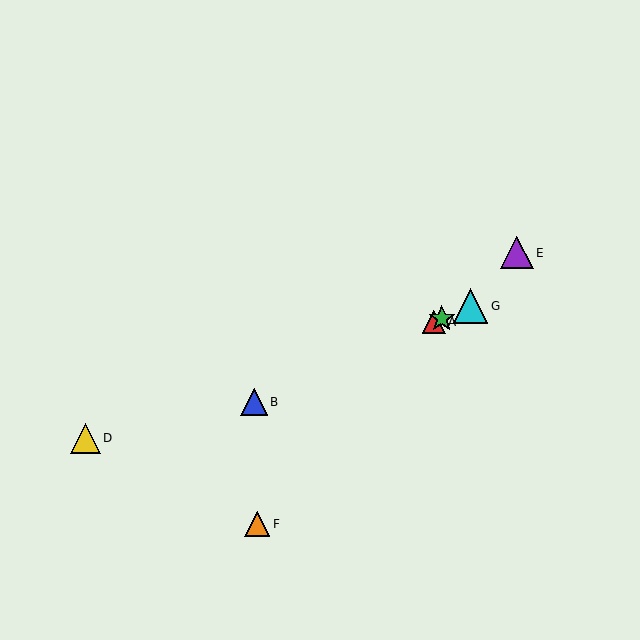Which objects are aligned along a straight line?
Objects A, B, C, G are aligned along a straight line.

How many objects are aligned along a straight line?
4 objects (A, B, C, G) are aligned along a straight line.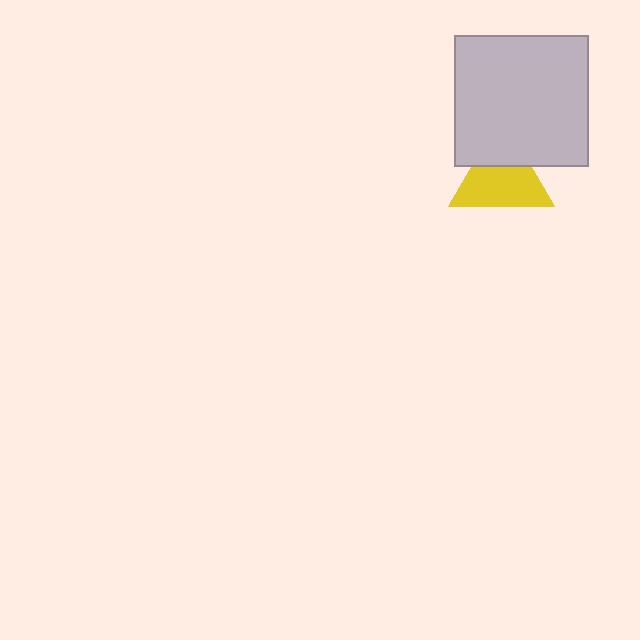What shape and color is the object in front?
The object in front is a light gray rectangle.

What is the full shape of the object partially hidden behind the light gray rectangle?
The partially hidden object is a yellow triangle.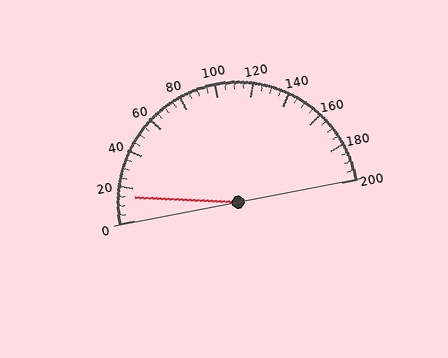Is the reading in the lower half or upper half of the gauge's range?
The reading is in the lower half of the range (0 to 200).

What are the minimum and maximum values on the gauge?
The gauge ranges from 0 to 200.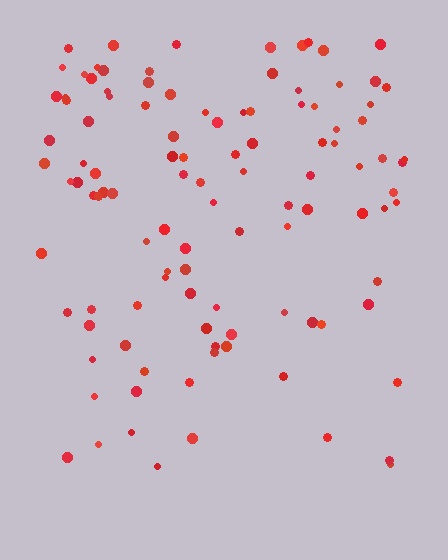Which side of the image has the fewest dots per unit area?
The bottom.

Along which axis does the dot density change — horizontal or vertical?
Vertical.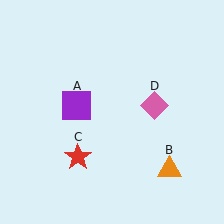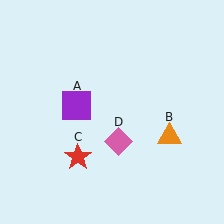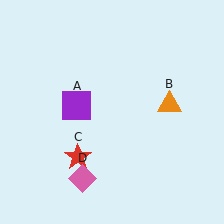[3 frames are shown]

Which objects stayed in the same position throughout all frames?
Purple square (object A) and red star (object C) remained stationary.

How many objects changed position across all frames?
2 objects changed position: orange triangle (object B), pink diamond (object D).